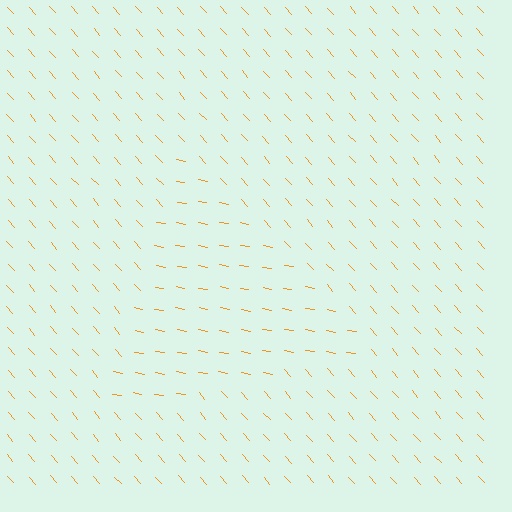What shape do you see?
I see a triangle.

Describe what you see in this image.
The image is filled with small orange line segments. A triangle region in the image has lines oriented differently from the surrounding lines, creating a visible texture boundary.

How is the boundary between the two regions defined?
The boundary is defined purely by a change in line orientation (approximately 38 degrees difference). All lines are the same color and thickness.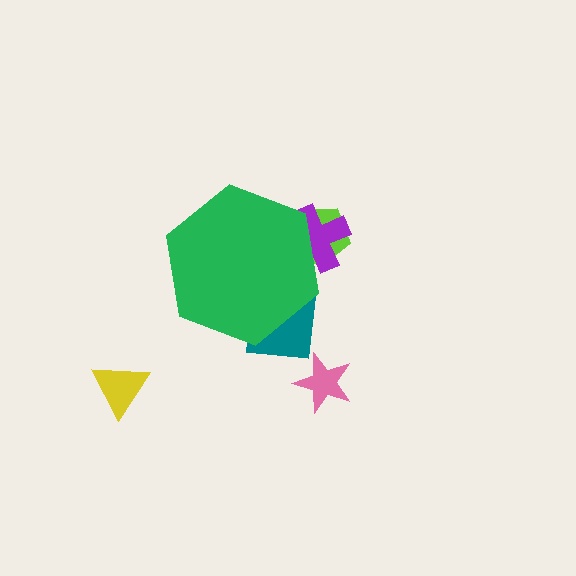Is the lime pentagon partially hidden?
Yes, the lime pentagon is partially hidden behind the green hexagon.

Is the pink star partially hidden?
No, the pink star is fully visible.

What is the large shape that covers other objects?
A green hexagon.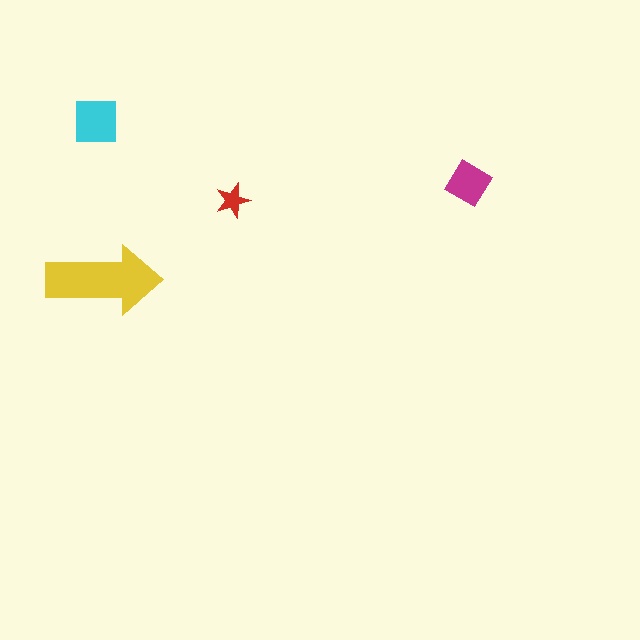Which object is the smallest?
The red star.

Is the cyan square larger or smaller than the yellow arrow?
Smaller.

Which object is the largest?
The yellow arrow.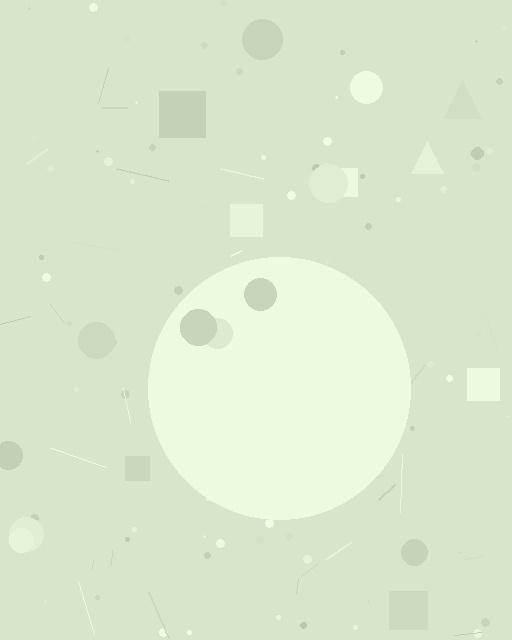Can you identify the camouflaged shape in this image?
The camouflaged shape is a circle.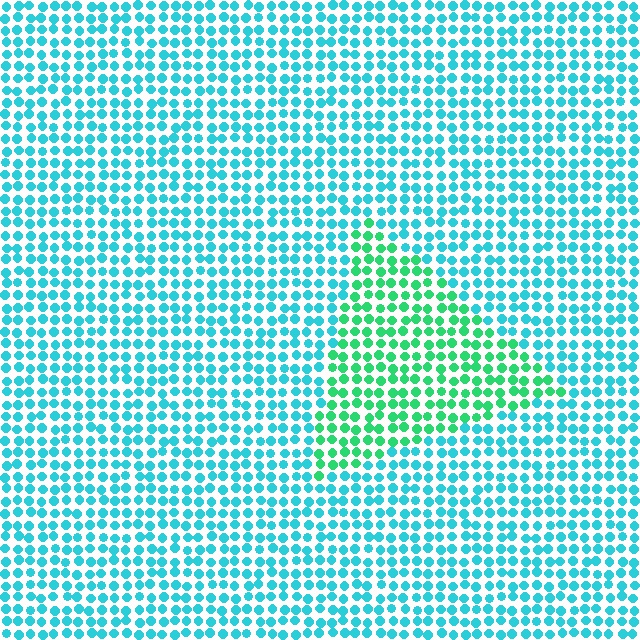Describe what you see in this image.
The image is filled with small cyan elements in a uniform arrangement. A triangle-shaped region is visible where the elements are tinted to a slightly different hue, forming a subtle color boundary.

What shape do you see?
I see a triangle.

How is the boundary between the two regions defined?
The boundary is defined purely by a slight shift in hue (about 39 degrees). Spacing, size, and orientation are identical on both sides.